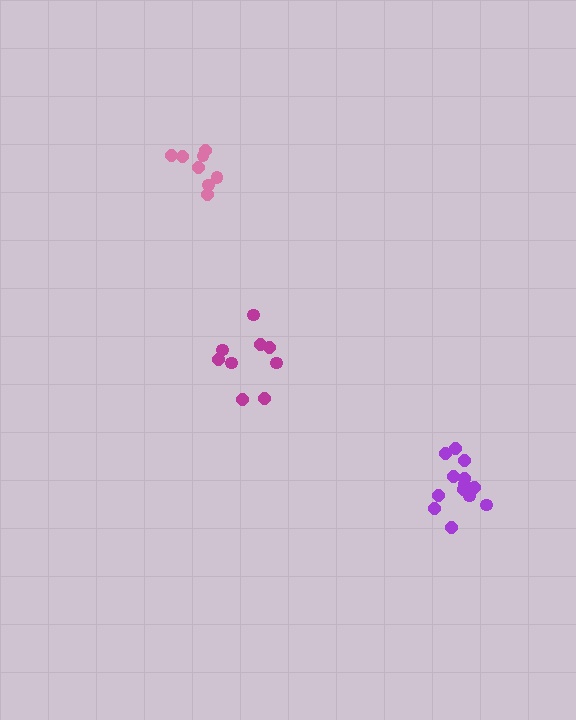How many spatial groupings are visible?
There are 3 spatial groupings.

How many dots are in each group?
Group 1: 8 dots, Group 2: 9 dots, Group 3: 13 dots (30 total).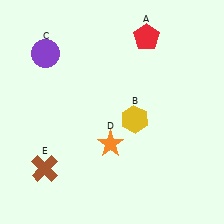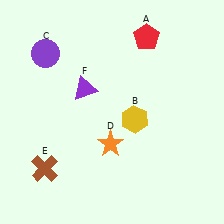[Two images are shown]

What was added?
A purple triangle (F) was added in Image 2.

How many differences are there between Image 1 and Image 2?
There is 1 difference between the two images.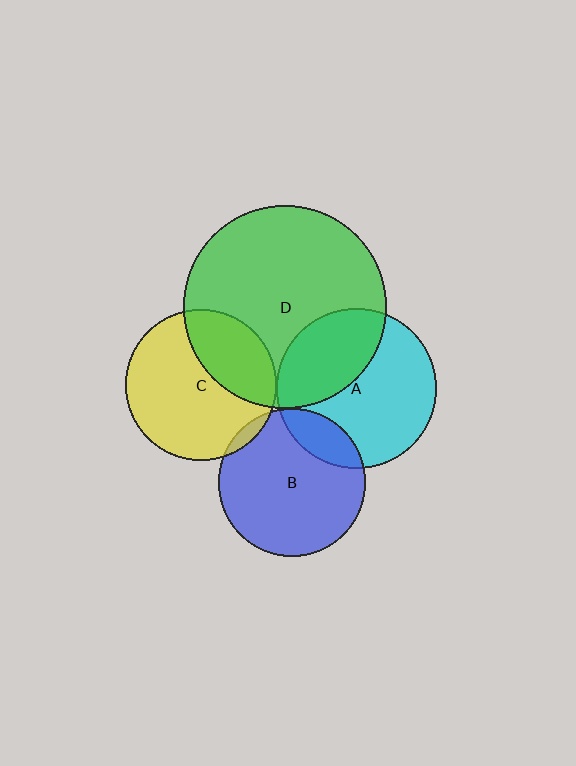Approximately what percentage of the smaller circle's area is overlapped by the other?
Approximately 5%.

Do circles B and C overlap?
Yes.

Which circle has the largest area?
Circle D (green).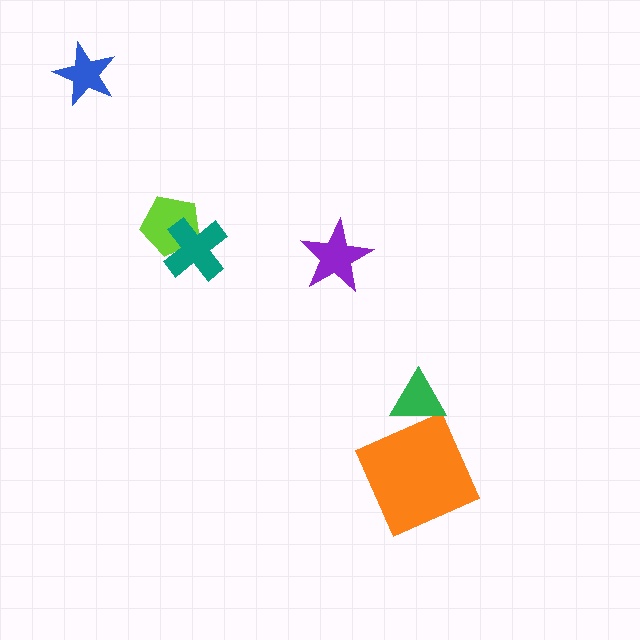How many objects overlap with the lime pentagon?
1 object overlaps with the lime pentagon.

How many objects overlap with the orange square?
0 objects overlap with the orange square.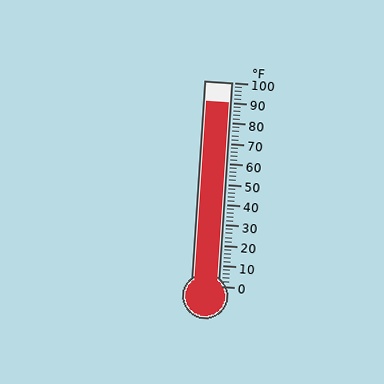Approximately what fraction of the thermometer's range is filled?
The thermometer is filled to approximately 90% of its range.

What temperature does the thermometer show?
The thermometer shows approximately 90°F.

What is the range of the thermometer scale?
The thermometer scale ranges from 0°F to 100°F.